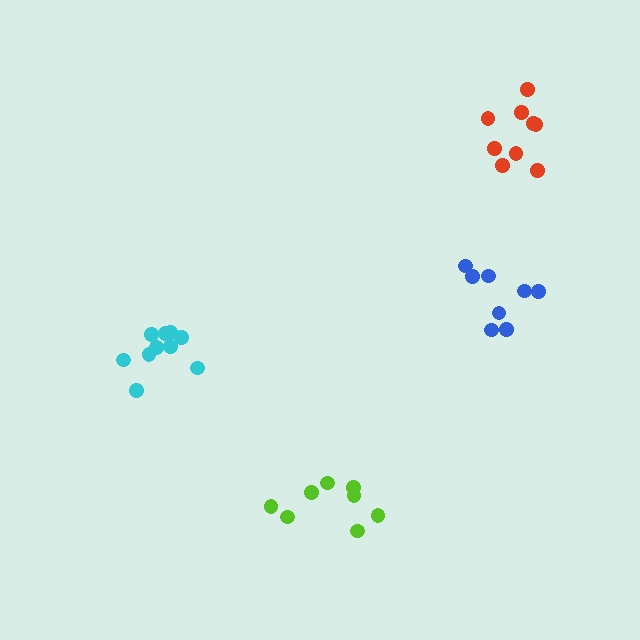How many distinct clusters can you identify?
There are 4 distinct clusters.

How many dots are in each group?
Group 1: 9 dots, Group 2: 10 dots, Group 3: 8 dots, Group 4: 8 dots (35 total).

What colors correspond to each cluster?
The clusters are colored: red, cyan, blue, lime.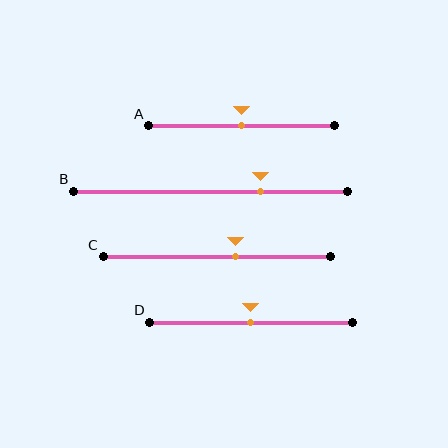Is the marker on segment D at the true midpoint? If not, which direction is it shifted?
Yes, the marker on segment D is at the true midpoint.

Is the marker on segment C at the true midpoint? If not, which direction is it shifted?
No, the marker on segment C is shifted to the right by about 8% of the segment length.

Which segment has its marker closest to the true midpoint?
Segment A has its marker closest to the true midpoint.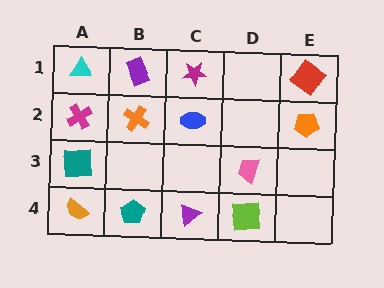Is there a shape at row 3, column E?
No, that cell is empty.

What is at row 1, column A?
A cyan triangle.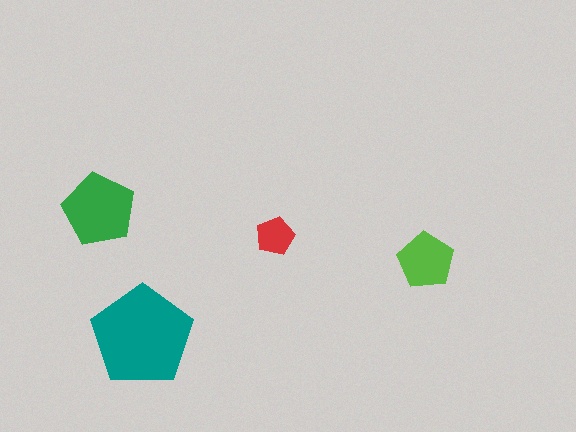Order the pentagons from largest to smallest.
the teal one, the green one, the lime one, the red one.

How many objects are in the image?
There are 4 objects in the image.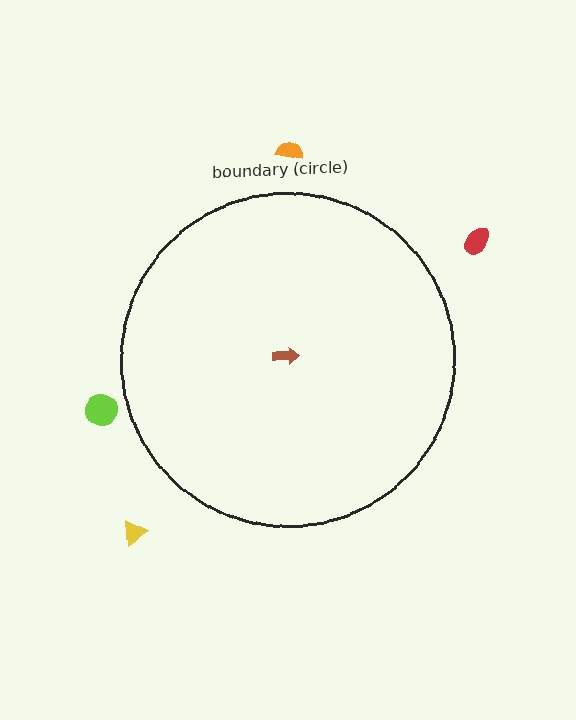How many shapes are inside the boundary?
1 inside, 4 outside.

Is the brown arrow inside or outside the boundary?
Inside.